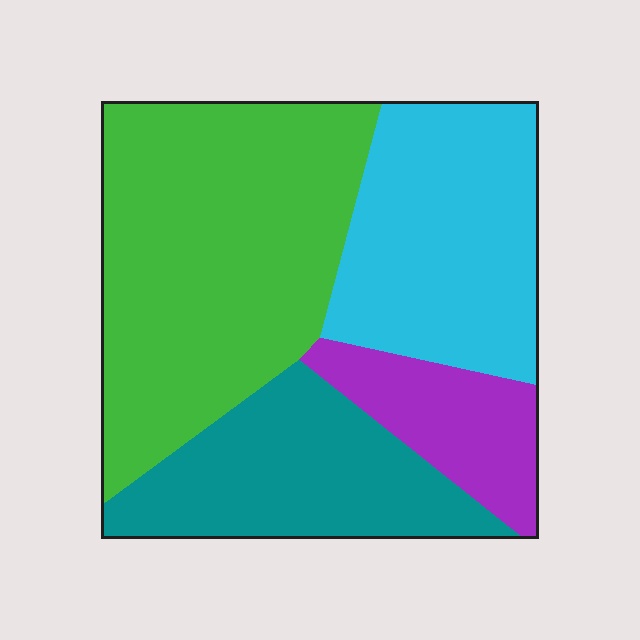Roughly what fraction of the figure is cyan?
Cyan takes up between a sixth and a third of the figure.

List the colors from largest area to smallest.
From largest to smallest: green, cyan, teal, purple.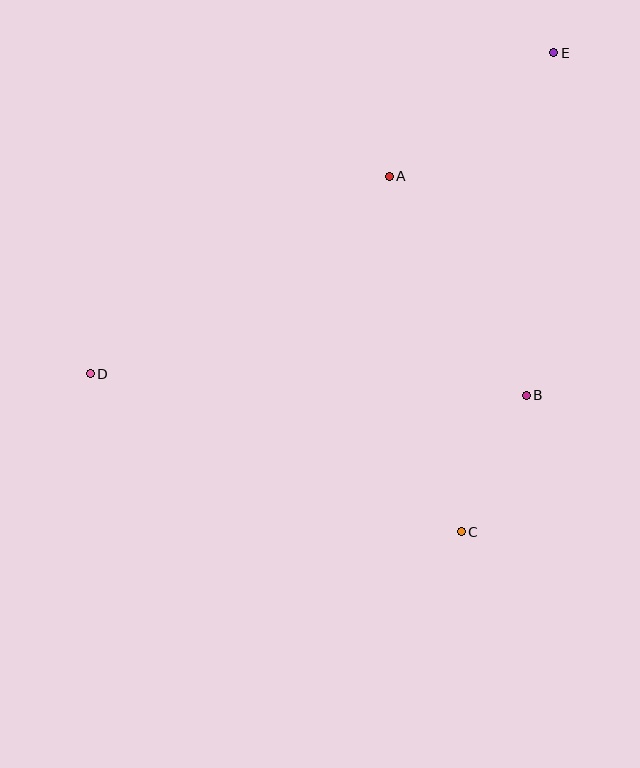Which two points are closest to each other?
Points B and C are closest to each other.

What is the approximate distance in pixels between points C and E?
The distance between C and E is approximately 488 pixels.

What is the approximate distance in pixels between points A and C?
The distance between A and C is approximately 363 pixels.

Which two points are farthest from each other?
Points D and E are farthest from each other.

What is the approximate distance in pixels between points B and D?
The distance between B and D is approximately 437 pixels.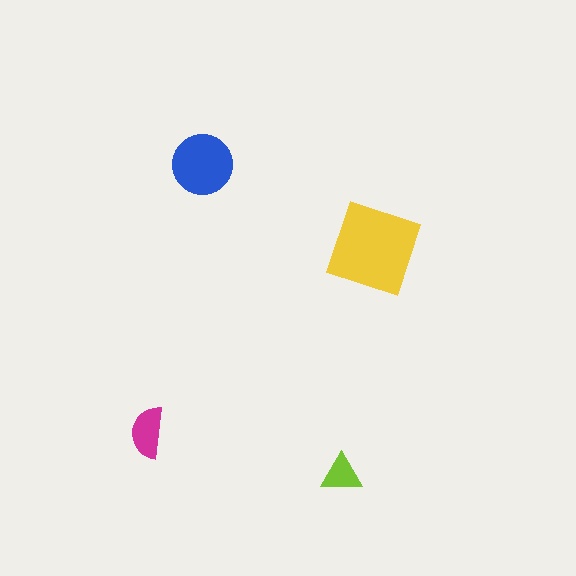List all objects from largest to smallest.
The yellow square, the blue circle, the magenta semicircle, the lime triangle.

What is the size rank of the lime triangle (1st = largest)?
4th.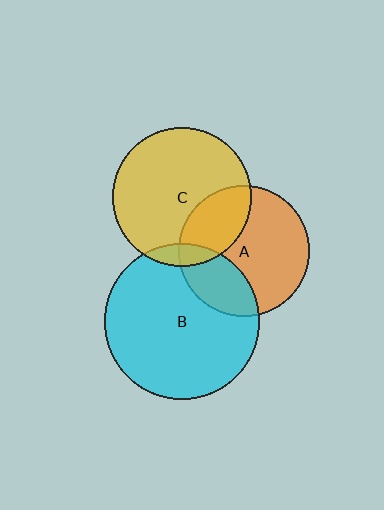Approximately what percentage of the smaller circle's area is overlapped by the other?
Approximately 10%.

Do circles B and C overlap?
Yes.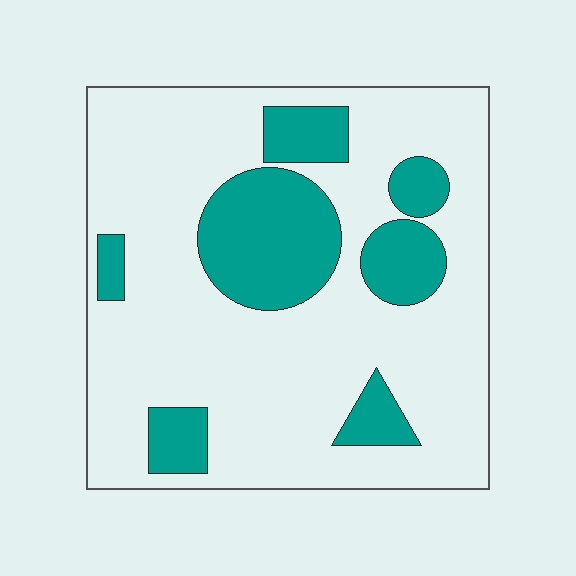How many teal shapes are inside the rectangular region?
7.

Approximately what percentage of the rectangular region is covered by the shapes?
Approximately 25%.